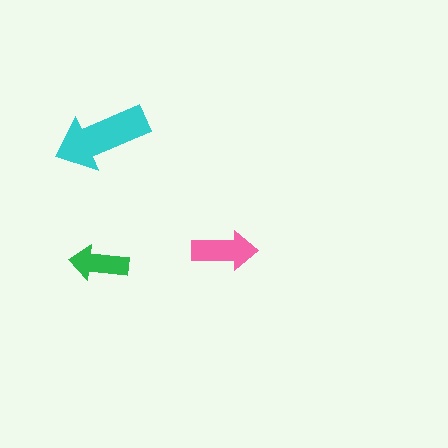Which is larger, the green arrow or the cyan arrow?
The cyan one.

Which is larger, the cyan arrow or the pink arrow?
The cyan one.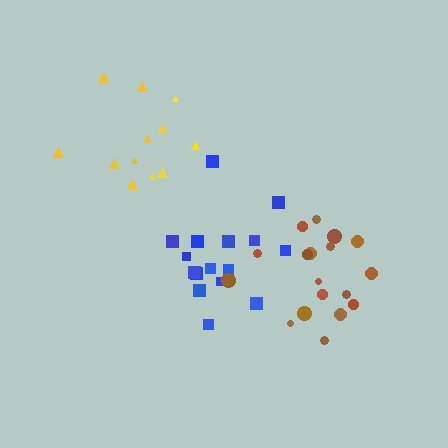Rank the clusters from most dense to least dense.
blue, brown, yellow.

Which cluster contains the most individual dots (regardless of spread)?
Brown (19).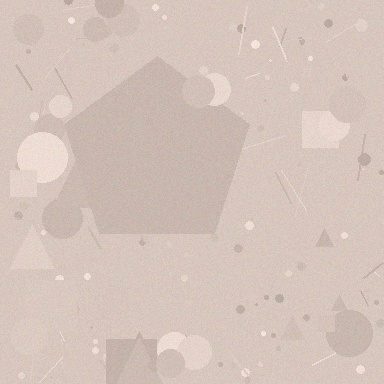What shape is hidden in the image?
A pentagon is hidden in the image.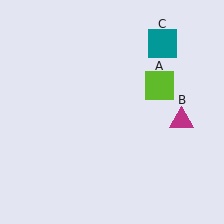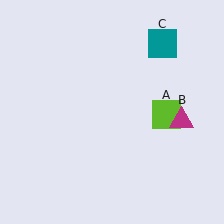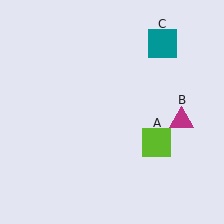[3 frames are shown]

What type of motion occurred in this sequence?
The lime square (object A) rotated clockwise around the center of the scene.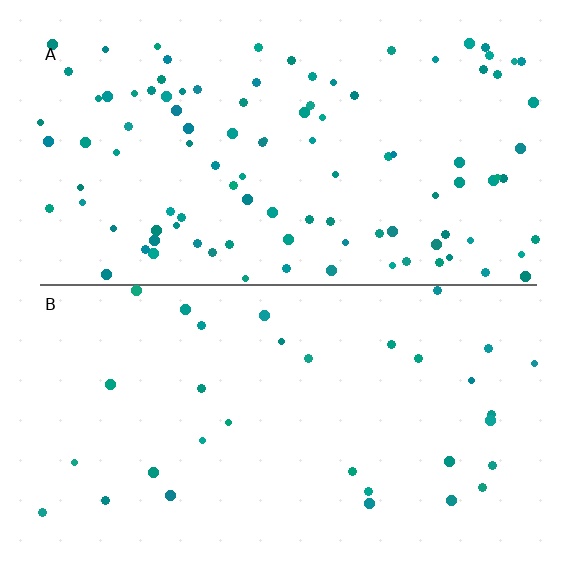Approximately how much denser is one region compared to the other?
Approximately 3.3× — region A over region B.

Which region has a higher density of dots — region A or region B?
A (the top).